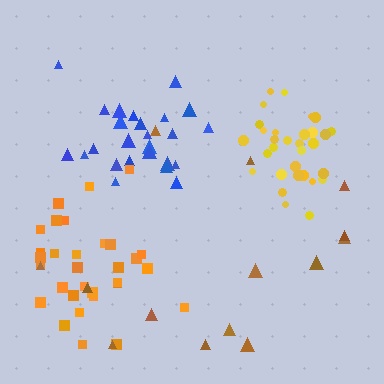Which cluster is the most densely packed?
Yellow.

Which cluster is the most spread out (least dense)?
Brown.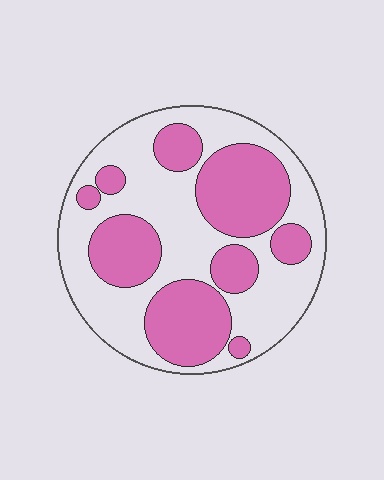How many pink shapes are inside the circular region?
9.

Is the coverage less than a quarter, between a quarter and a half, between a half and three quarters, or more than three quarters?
Between a quarter and a half.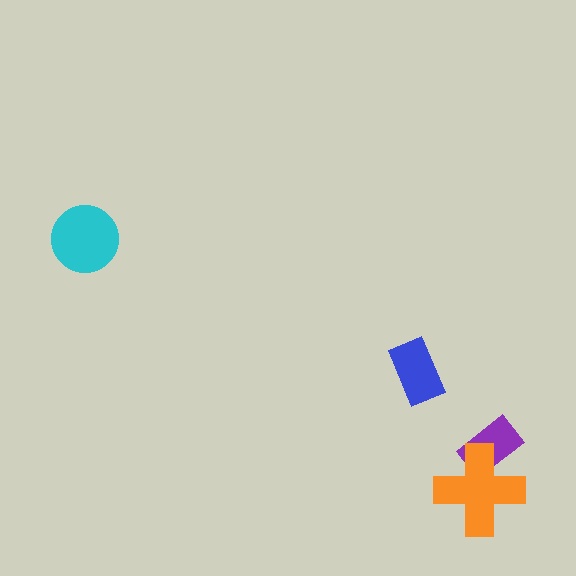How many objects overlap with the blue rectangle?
0 objects overlap with the blue rectangle.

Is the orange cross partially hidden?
No, no other shape covers it.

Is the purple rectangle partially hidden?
Yes, it is partially covered by another shape.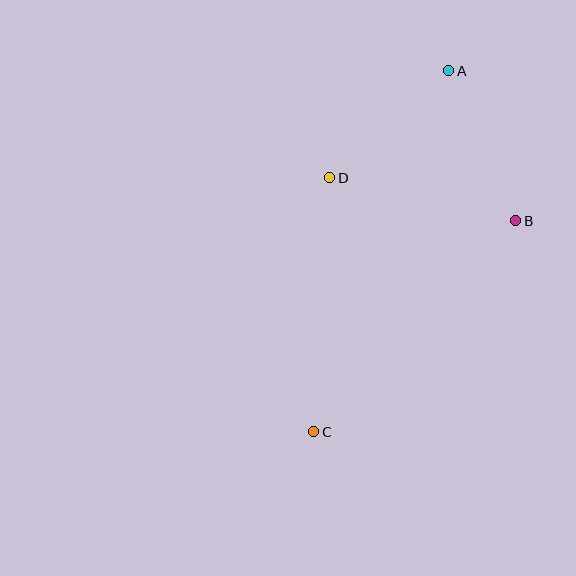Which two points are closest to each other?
Points A and D are closest to each other.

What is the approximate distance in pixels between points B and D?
The distance between B and D is approximately 191 pixels.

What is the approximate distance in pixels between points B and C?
The distance between B and C is approximately 292 pixels.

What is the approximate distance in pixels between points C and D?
The distance between C and D is approximately 255 pixels.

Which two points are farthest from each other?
Points A and C are farthest from each other.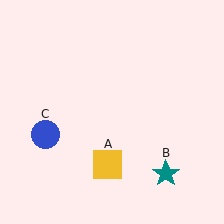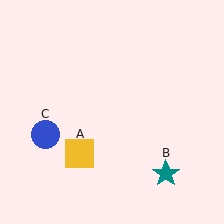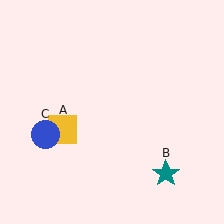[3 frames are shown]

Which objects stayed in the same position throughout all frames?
Teal star (object B) and blue circle (object C) remained stationary.